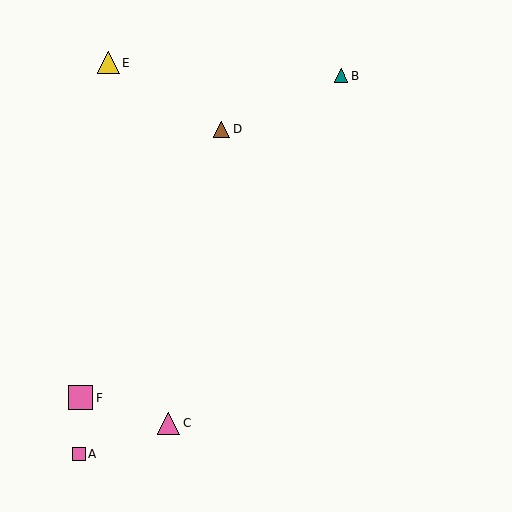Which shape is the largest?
The pink square (labeled F) is the largest.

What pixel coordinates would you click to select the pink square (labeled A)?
Click at (79, 454) to select the pink square A.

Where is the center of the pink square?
The center of the pink square is at (79, 454).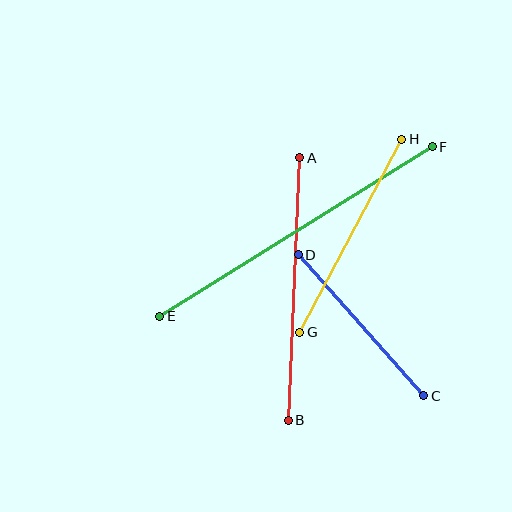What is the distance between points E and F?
The distance is approximately 321 pixels.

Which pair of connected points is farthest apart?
Points E and F are farthest apart.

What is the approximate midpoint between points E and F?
The midpoint is at approximately (296, 232) pixels.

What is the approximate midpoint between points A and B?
The midpoint is at approximately (294, 289) pixels.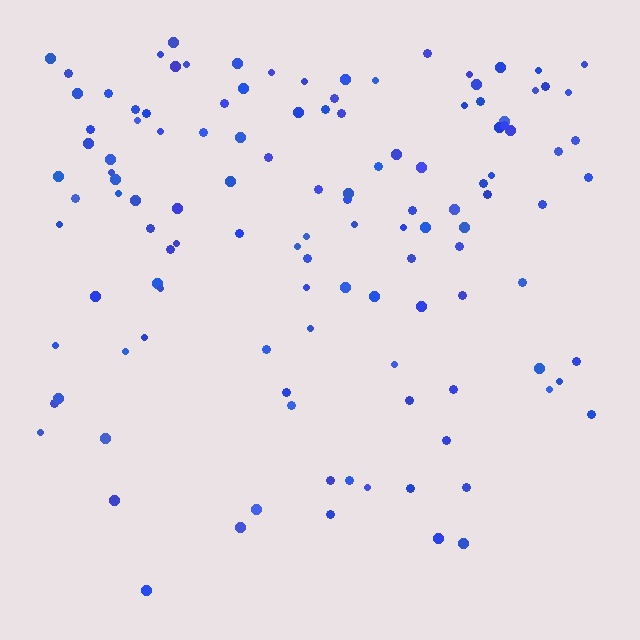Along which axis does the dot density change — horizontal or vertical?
Vertical.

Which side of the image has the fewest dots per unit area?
The bottom.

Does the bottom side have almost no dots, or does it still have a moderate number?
Still a moderate number, just noticeably fewer than the top.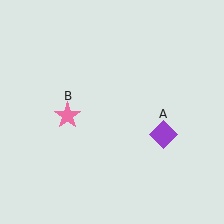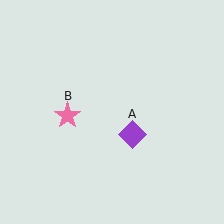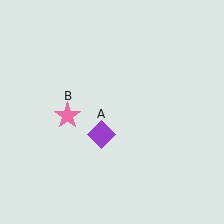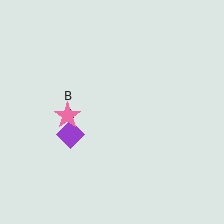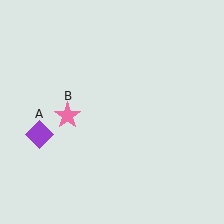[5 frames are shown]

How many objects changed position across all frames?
1 object changed position: purple diamond (object A).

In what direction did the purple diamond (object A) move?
The purple diamond (object A) moved left.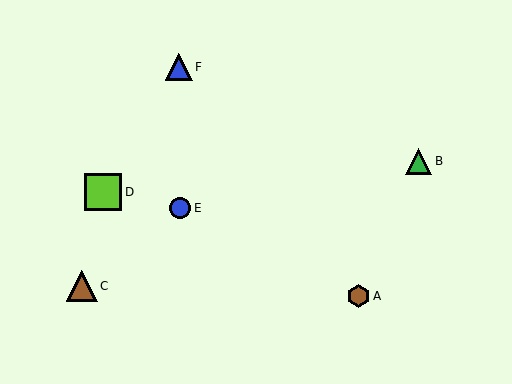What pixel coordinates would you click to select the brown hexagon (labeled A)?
Click at (359, 296) to select the brown hexagon A.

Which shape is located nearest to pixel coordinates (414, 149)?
The green triangle (labeled B) at (418, 161) is nearest to that location.